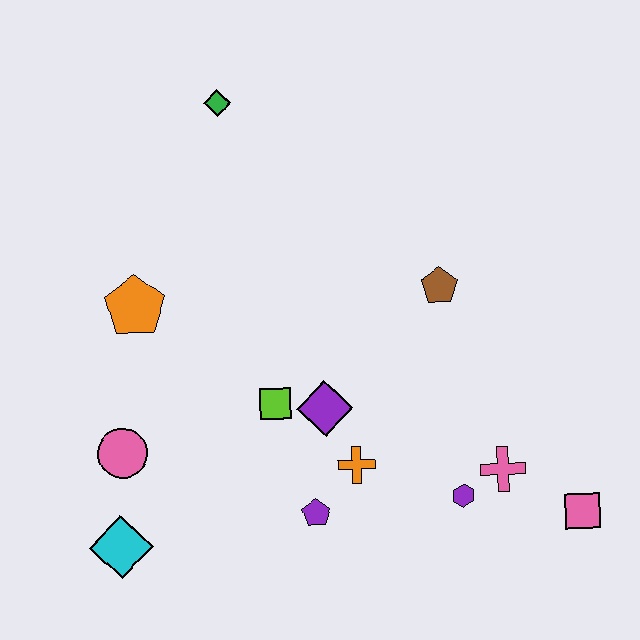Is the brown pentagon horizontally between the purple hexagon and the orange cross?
Yes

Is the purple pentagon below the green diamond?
Yes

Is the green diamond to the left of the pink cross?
Yes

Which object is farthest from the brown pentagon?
The cyan diamond is farthest from the brown pentagon.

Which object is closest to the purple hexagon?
The pink cross is closest to the purple hexagon.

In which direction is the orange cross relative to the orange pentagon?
The orange cross is to the right of the orange pentagon.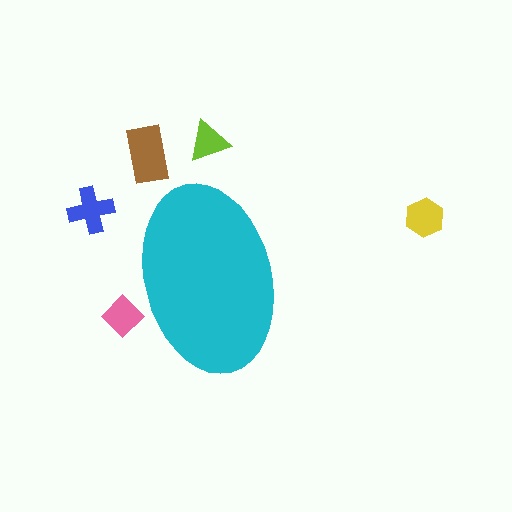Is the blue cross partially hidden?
No, the blue cross is fully visible.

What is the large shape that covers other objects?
A cyan ellipse.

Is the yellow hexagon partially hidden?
No, the yellow hexagon is fully visible.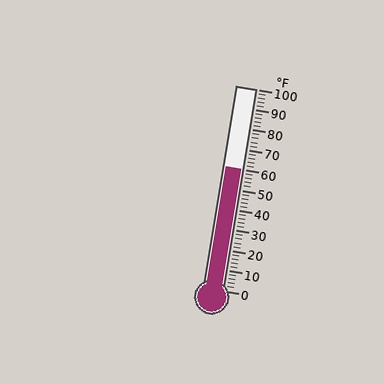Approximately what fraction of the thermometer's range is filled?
The thermometer is filled to approximately 60% of its range.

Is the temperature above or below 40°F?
The temperature is above 40°F.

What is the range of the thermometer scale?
The thermometer scale ranges from 0°F to 100°F.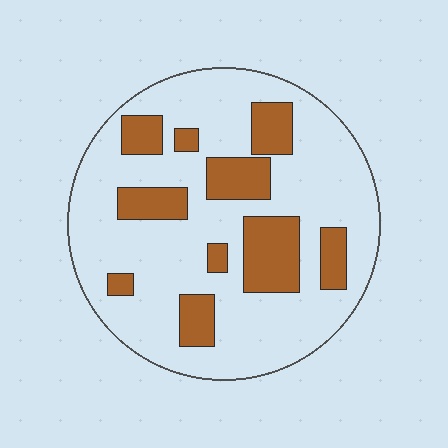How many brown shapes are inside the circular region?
10.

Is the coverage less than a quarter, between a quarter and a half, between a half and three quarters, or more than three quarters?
Less than a quarter.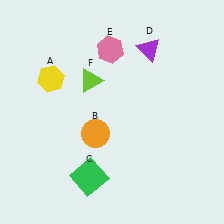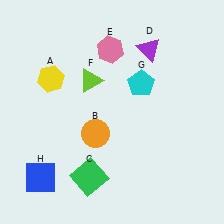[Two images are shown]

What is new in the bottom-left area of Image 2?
A blue square (H) was added in the bottom-left area of Image 2.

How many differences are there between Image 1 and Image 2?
There are 2 differences between the two images.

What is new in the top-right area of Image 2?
A cyan pentagon (G) was added in the top-right area of Image 2.